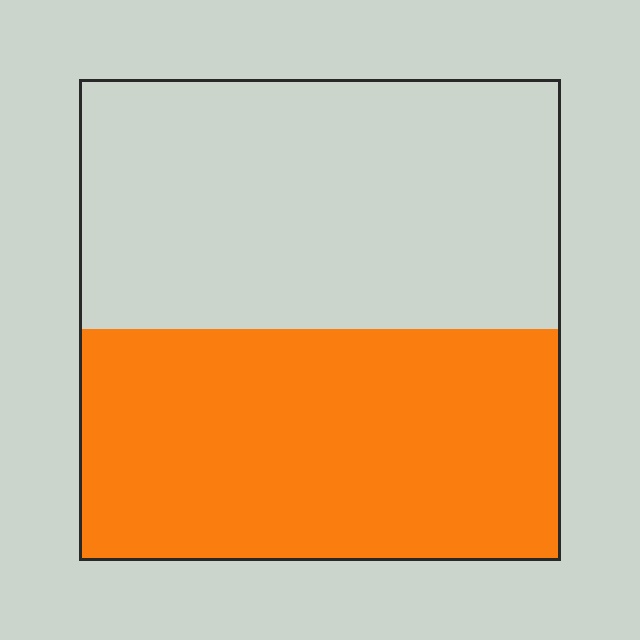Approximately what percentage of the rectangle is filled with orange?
Approximately 50%.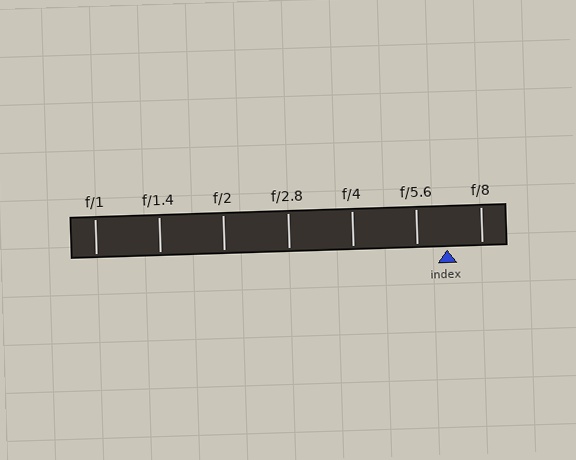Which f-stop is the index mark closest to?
The index mark is closest to f/5.6.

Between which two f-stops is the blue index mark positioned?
The index mark is between f/5.6 and f/8.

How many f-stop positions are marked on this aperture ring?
There are 7 f-stop positions marked.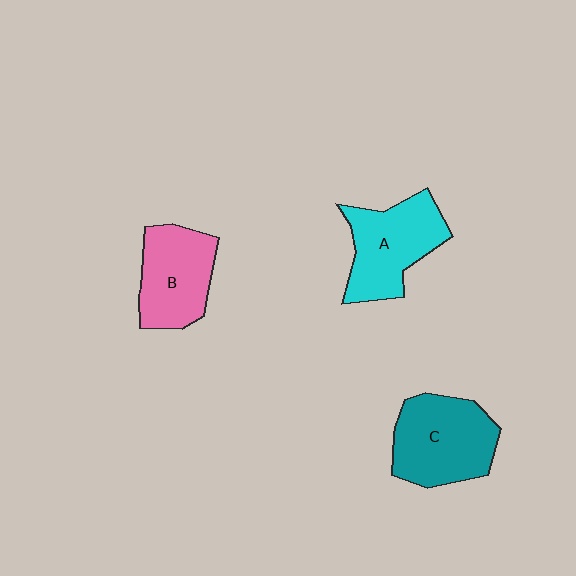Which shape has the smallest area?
Shape B (pink).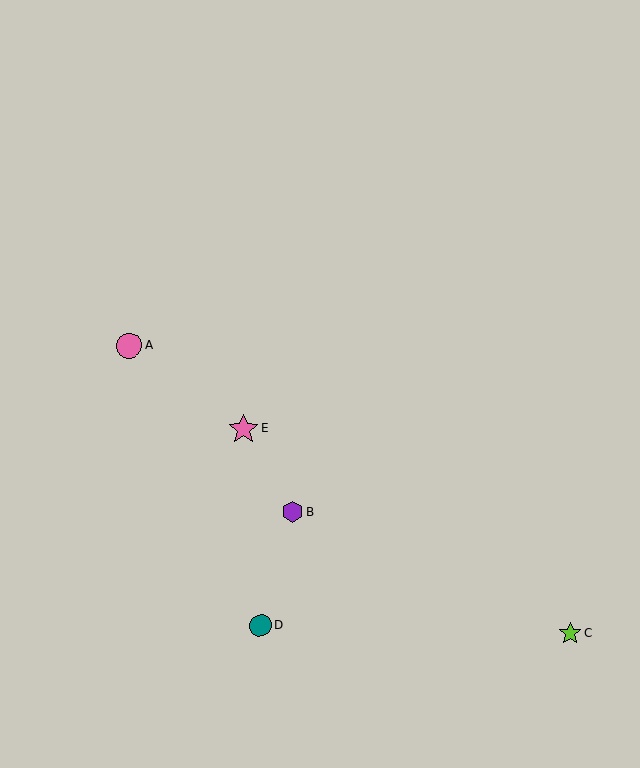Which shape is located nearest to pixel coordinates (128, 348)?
The pink circle (labeled A) at (129, 346) is nearest to that location.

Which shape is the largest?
The pink star (labeled E) is the largest.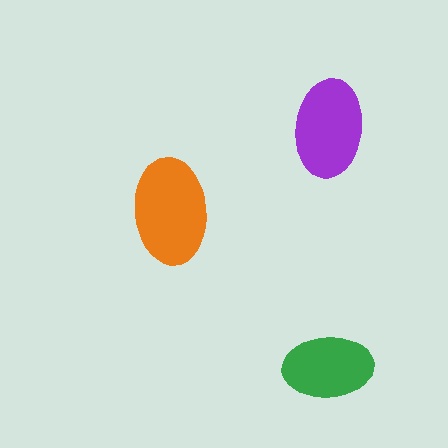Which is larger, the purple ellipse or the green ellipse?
The purple one.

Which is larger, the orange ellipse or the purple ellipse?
The orange one.